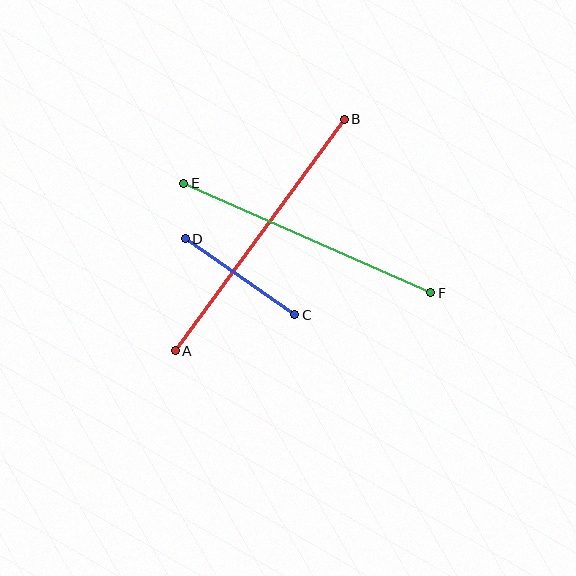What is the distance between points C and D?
The distance is approximately 133 pixels.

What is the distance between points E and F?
The distance is approximately 270 pixels.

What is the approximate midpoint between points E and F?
The midpoint is at approximately (307, 238) pixels.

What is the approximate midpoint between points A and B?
The midpoint is at approximately (260, 235) pixels.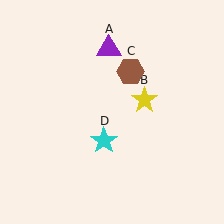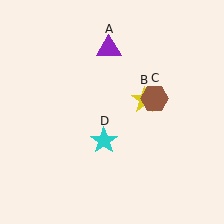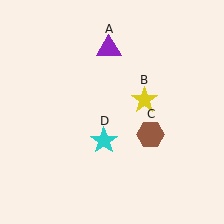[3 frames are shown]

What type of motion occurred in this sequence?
The brown hexagon (object C) rotated clockwise around the center of the scene.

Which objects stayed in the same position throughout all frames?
Purple triangle (object A) and yellow star (object B) and cyan star (object D) remained stationary.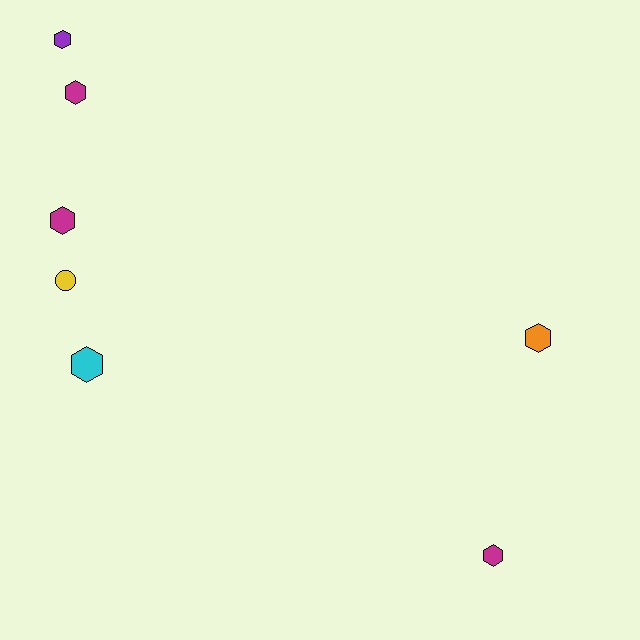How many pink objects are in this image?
There are no pink objects.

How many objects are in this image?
There are 7 objects.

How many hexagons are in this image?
There are 6 hexagons.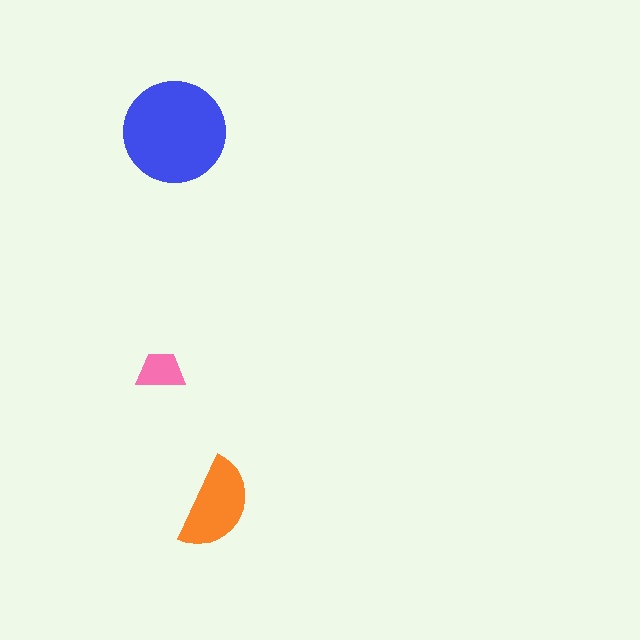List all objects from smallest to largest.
The pink trapezoid, the orange semicircle, the blue circle.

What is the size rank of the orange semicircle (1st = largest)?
2nd.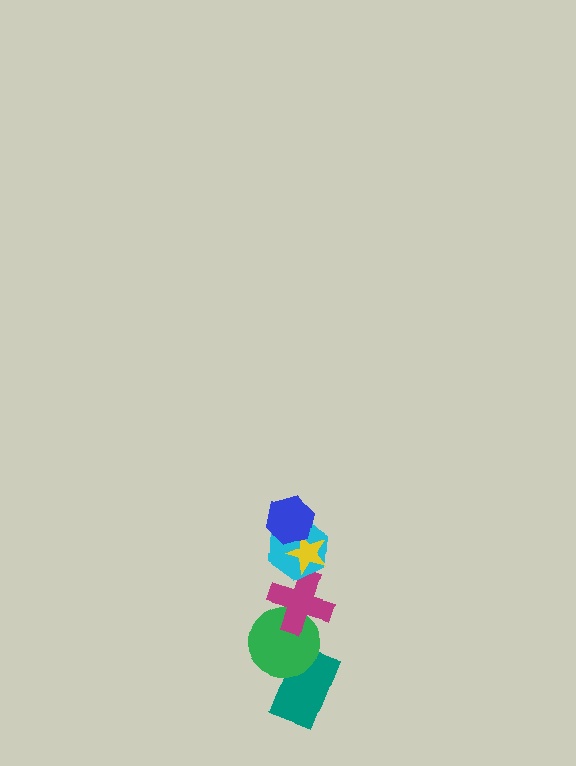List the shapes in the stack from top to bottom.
From top to bottom: the blue hexagon, the yellow star, the cyan hexagon, the magenta cross, the green circle, the teal rectangle.